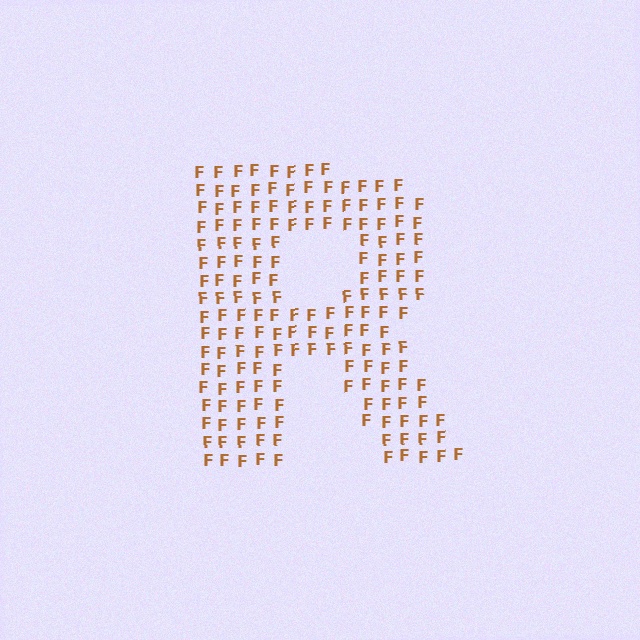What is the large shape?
The large shape is the letter R.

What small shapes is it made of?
It is made of small letter F's.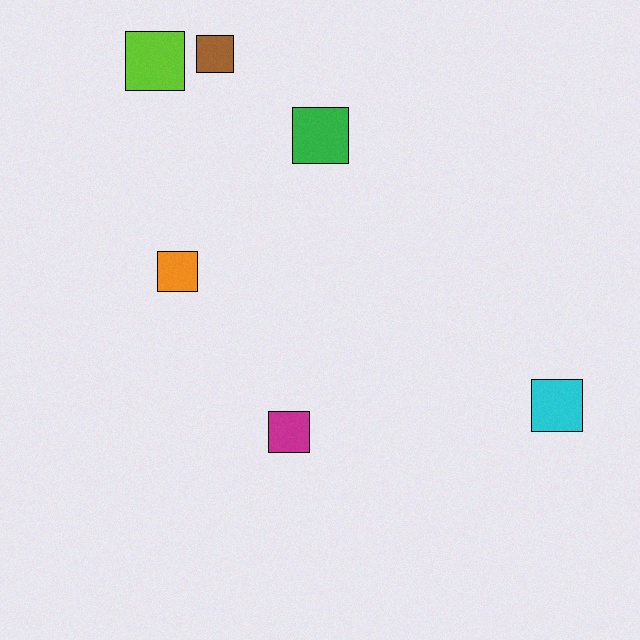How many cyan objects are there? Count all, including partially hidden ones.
There is 1 cyan object.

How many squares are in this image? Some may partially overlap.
There are 6 squares.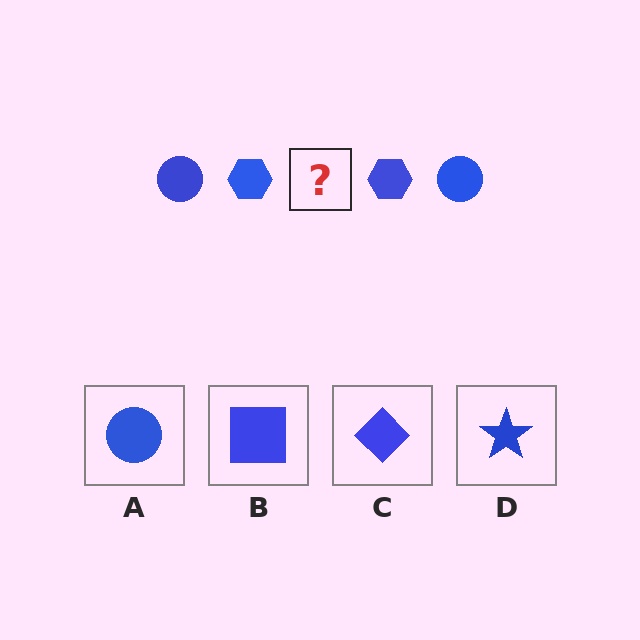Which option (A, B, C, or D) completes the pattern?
A.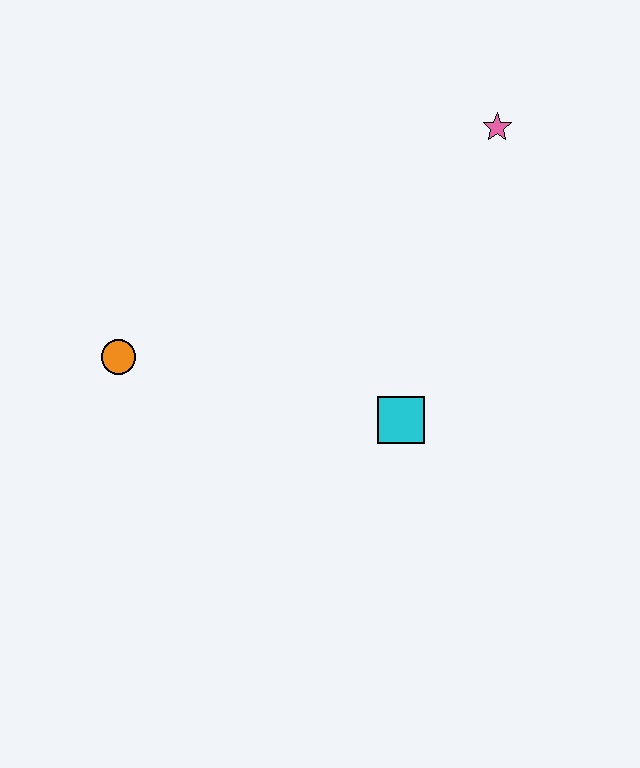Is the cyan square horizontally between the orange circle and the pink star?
Yes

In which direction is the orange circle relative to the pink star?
The orange circle is to the left of the pink star.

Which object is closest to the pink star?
The cyan square is closest to the pink star.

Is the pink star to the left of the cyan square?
No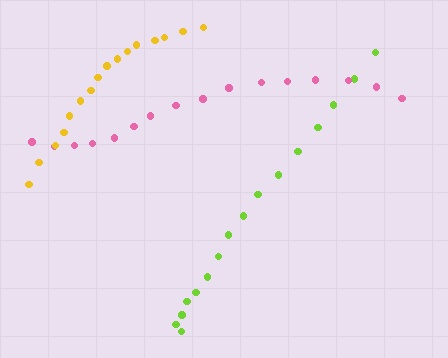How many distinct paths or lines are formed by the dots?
There are 3 distinct paths.